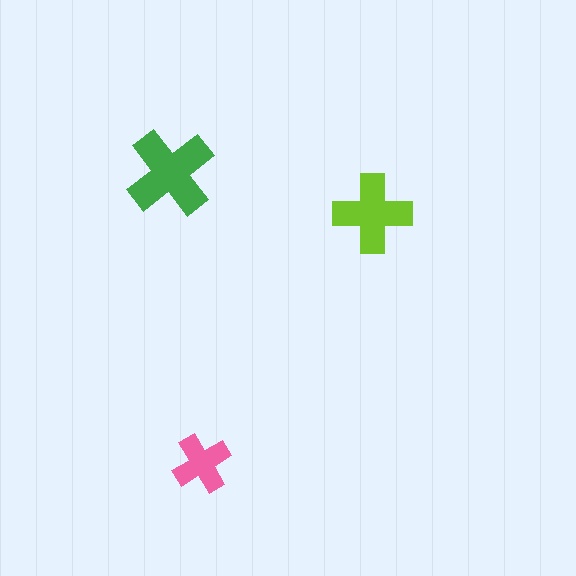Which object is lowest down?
The pink cross is bottommost.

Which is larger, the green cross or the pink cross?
The green one.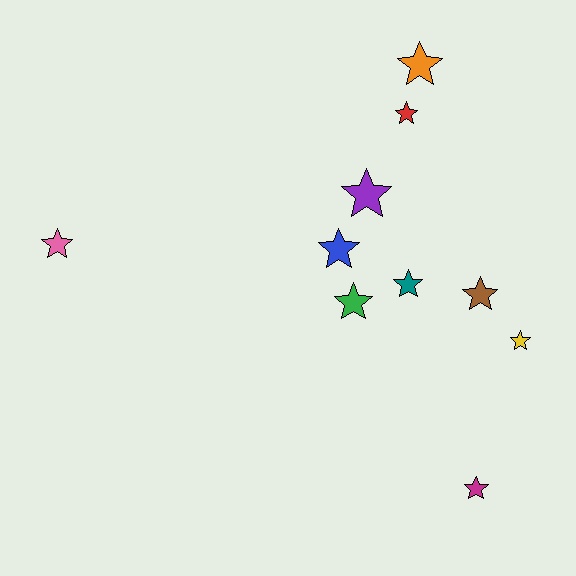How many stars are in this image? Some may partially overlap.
There are 10 stars.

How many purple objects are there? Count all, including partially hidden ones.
There is 1 purple object.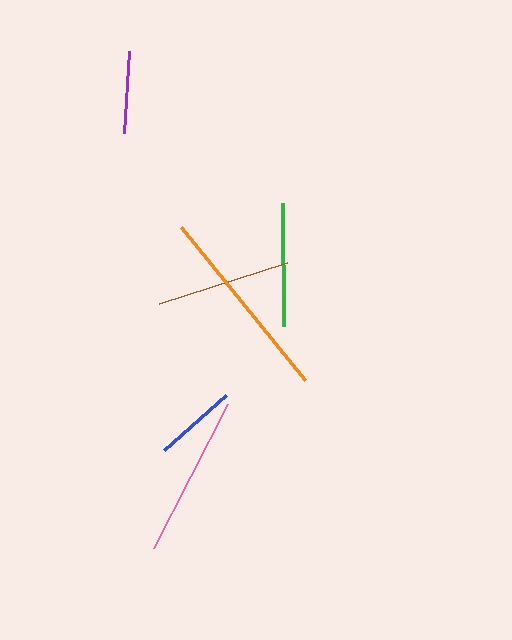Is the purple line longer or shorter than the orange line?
The orange line is longer than the purple line.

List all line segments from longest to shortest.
From longest to shortest: orange, pink, brown, green, blue, purple.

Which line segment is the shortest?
The purple line is the shortest at approximately 82 pixels.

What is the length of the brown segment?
The brown segment is approximately 134 pixels long.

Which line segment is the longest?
The orange line is the longest at approximately 197 pixels.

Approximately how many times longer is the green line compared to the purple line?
The green line is approximately 1.5 times the length of the purple line.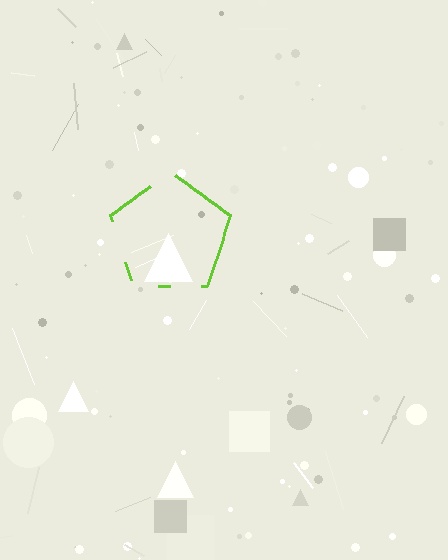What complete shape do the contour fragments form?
The contour fragments form a pentagon.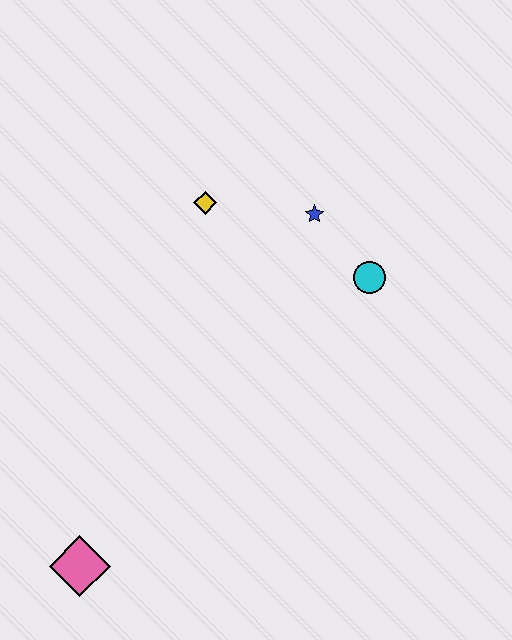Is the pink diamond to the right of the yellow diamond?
No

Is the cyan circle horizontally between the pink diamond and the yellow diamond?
No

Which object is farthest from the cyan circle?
The pink diamond is farthest from the cyan circle.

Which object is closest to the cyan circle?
The blue star is closest to the cyan circle.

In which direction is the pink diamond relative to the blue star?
The pink diamond is below the blue star.